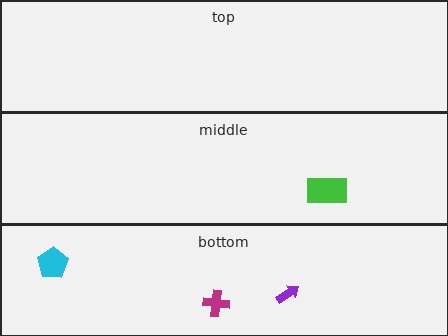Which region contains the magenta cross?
The bottom region.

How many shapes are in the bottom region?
3.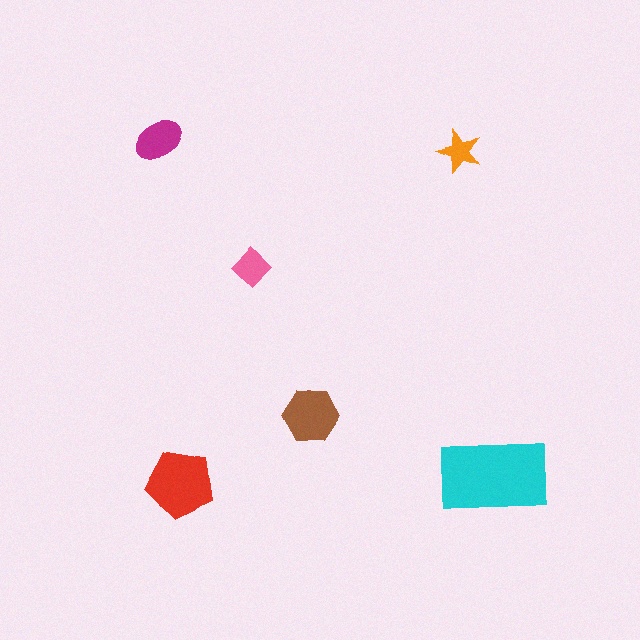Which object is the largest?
The cyan rectangle.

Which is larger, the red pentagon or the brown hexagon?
The red pentagon.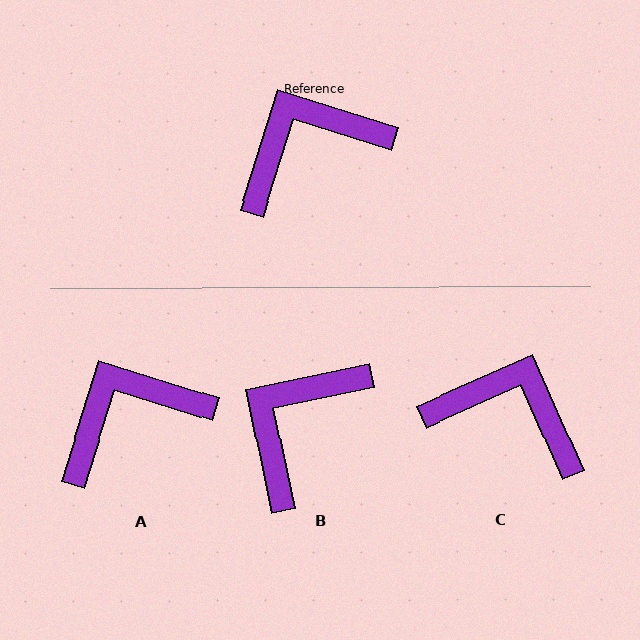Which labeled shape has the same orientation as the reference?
A.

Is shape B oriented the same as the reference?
No, it is off by about 29 degrees.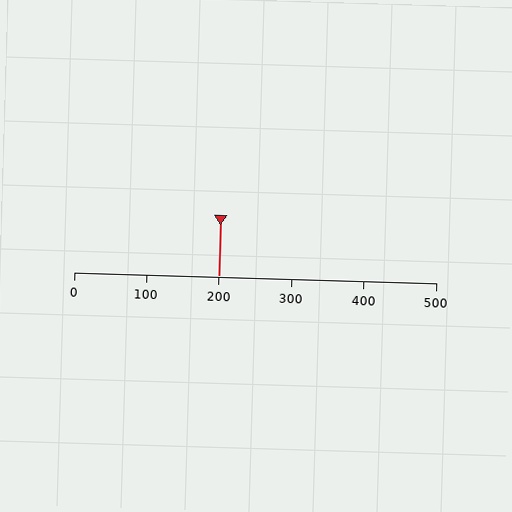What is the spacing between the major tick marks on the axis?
The major ticks are spaced 100 apart.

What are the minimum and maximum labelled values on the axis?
The axis runs from 0 to 500.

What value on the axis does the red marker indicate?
The marker indicates approximately 200.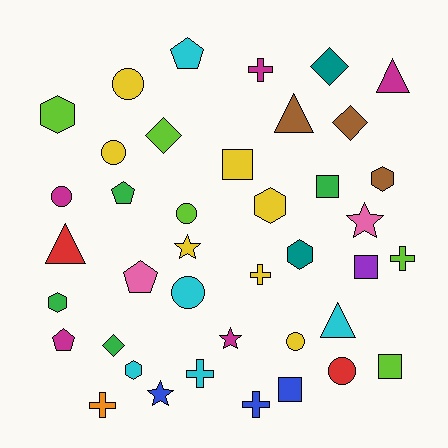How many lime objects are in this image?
There are 5 lime objects.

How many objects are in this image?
There are 40 objects.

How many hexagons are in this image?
There are 6 hexagons.